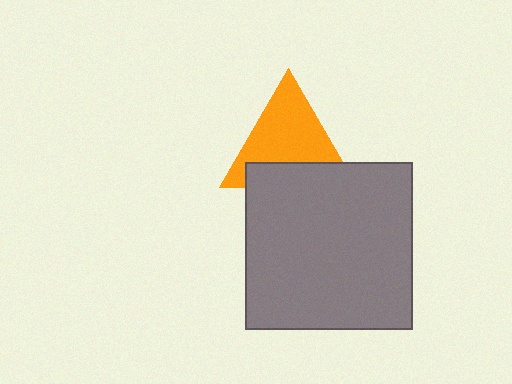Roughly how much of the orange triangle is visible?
Most of it is visible (roughly 67%).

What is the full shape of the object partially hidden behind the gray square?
The partially hidden object is an orange triangle.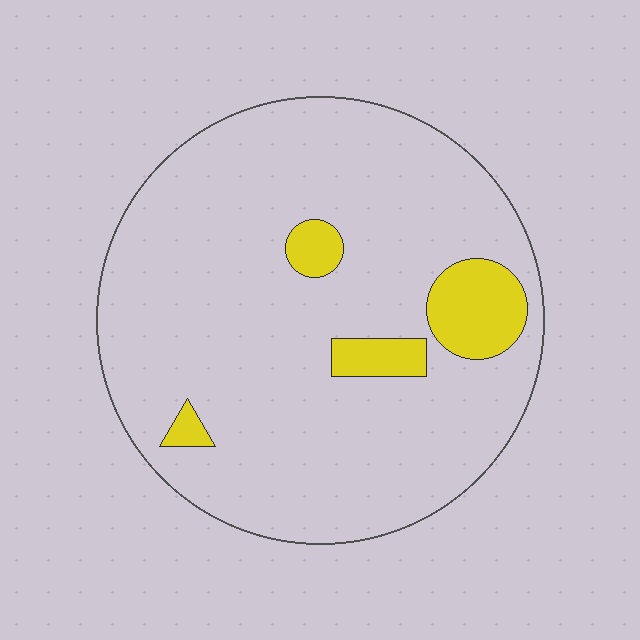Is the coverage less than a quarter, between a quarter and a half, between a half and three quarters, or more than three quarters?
Less than a quarter.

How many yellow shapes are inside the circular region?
4.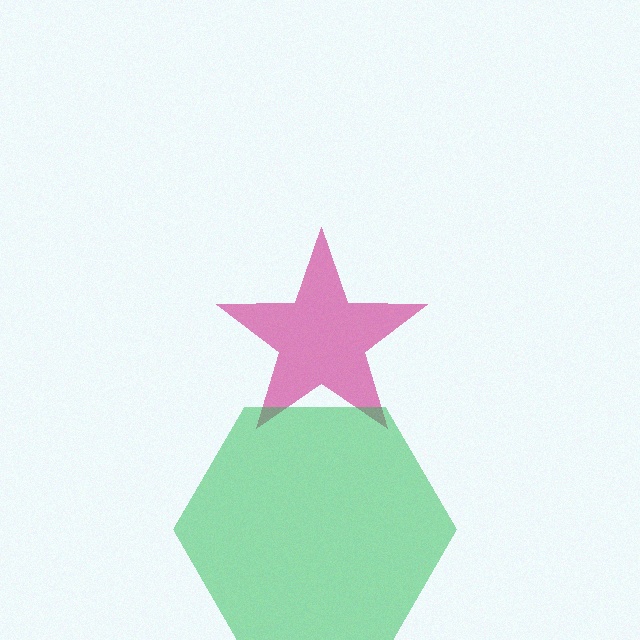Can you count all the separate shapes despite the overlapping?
Yes, there are 2 separate shapes.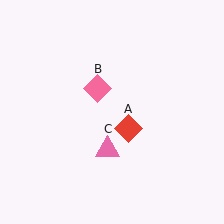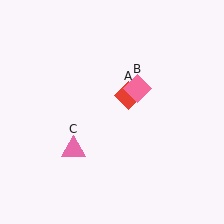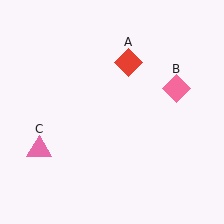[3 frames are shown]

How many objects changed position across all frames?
3 objects changed position: red diamond (object A), pink diamond (object B), pink triangle (object C).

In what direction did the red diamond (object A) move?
The red diamond (object A) moved up.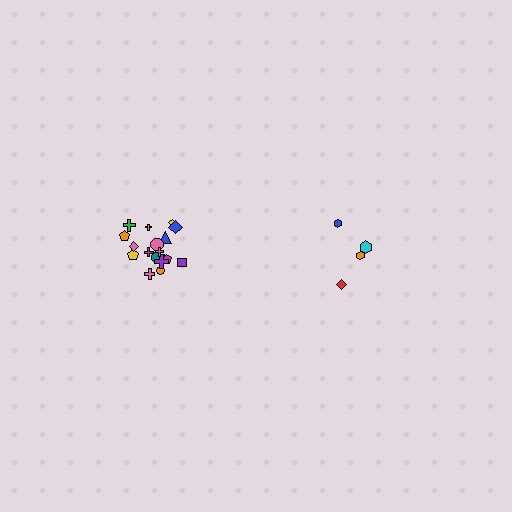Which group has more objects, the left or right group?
The left group.